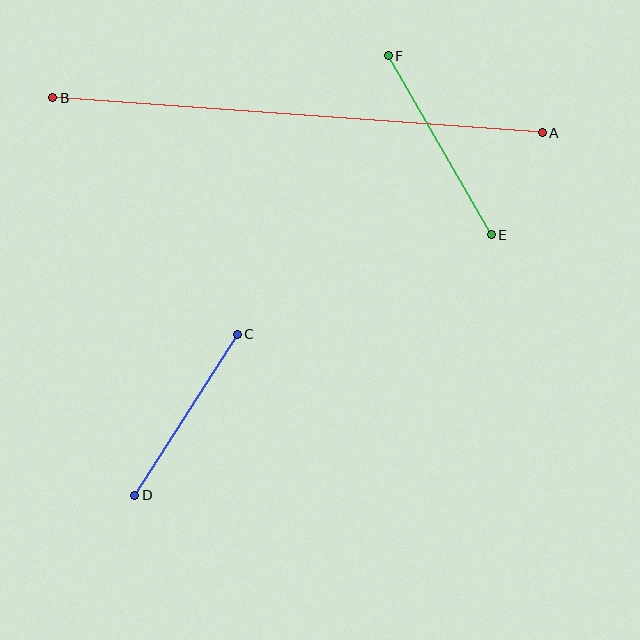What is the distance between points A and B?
The distance is approximately 491 pixels.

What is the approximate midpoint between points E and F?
The midpoint is at approximately (440, 145) pixels.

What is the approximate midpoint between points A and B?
The midpoint is at approximately (298, 115) pixels.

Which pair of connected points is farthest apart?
Points A and B are farthest apart.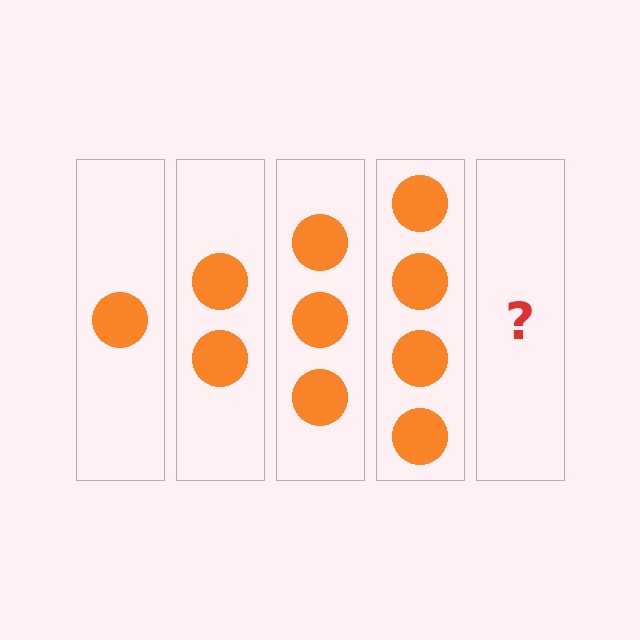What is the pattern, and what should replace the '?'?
The pattern is that each step adds one more circle. The '?' should be 5 circles.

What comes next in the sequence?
The next element should be 5 circles.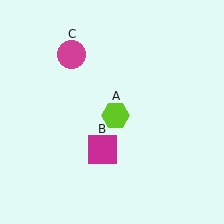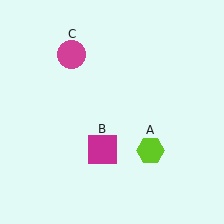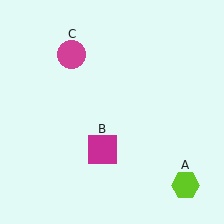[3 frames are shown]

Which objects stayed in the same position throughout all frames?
Magenta square (object B) and magenta circle (object C) remained stationary.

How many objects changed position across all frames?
1 object changed position: lime hexagon (object A).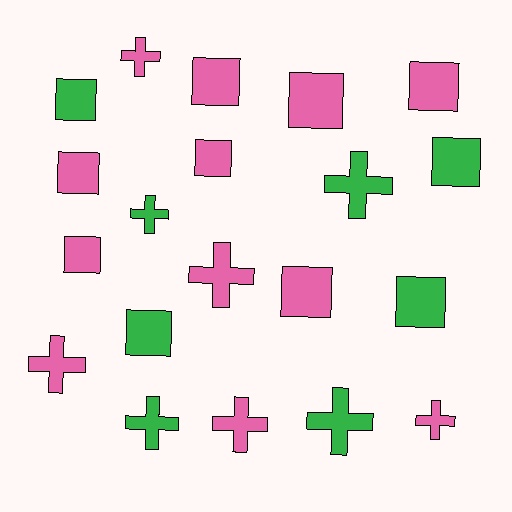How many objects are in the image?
There are 20 objects.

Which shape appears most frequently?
Square, with 11 objects.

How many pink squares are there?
There are 7 pink squares.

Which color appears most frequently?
Pink, with 12 objects.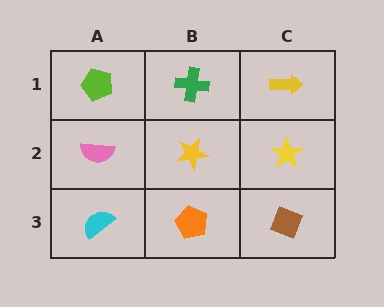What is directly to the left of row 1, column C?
A green cross.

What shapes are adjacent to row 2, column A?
A lime pentagon (row 1, column A), a cyan semicircle (row 3, column A), a yellow star (row 2, column B).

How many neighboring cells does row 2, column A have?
3.